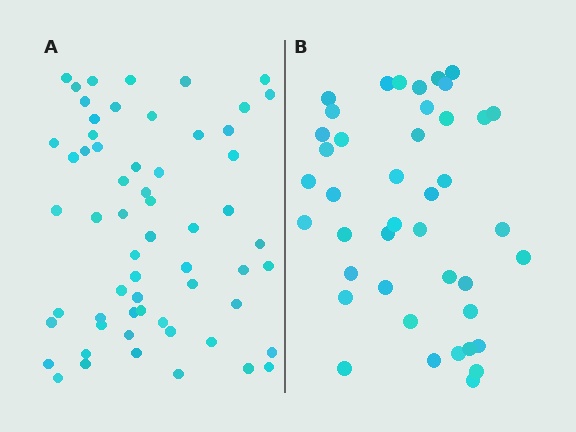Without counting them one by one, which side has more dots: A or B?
Region A (the left region) has more dots.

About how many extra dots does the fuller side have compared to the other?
Region A has approximately 20 more dots than region B.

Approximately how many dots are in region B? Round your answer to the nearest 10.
About 40 dots. (The exact count is 42, which rounds to 40.)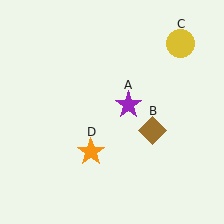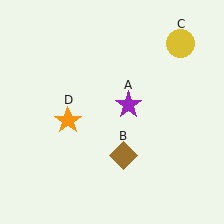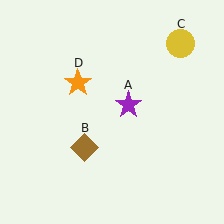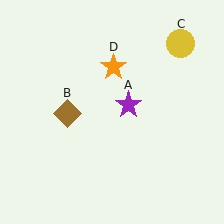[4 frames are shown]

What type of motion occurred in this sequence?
The brown diamond (object B), orange star (object D) rotated clockwise around the center of the scene.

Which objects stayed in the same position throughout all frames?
Purple star (object A) and yellow circle (object C) remained stationary.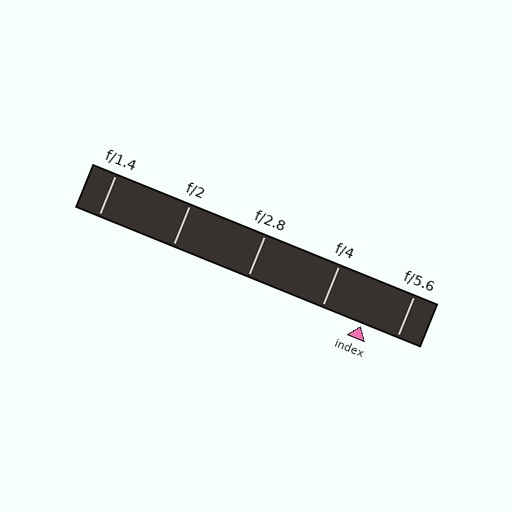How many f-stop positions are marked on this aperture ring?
There are 5 f-stop positions marked.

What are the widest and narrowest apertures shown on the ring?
The widest aperture shown is f/1.4 and the narrowest is f/5.6.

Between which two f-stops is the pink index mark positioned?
The index mark is between f/4 and f/5.6.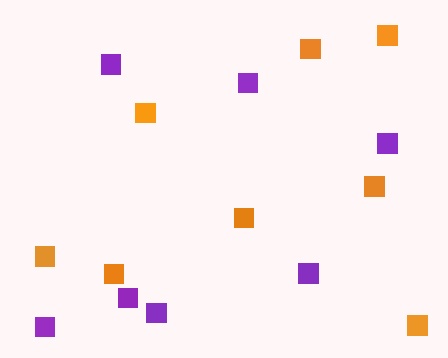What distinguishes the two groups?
There are 2 groups: one group of purple squares (7) and one group of orange squares (8).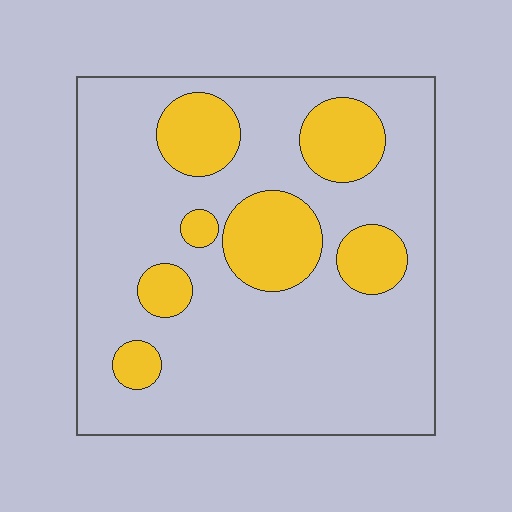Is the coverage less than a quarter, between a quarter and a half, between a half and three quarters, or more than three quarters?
Less than a quarter.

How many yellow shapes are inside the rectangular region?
7.